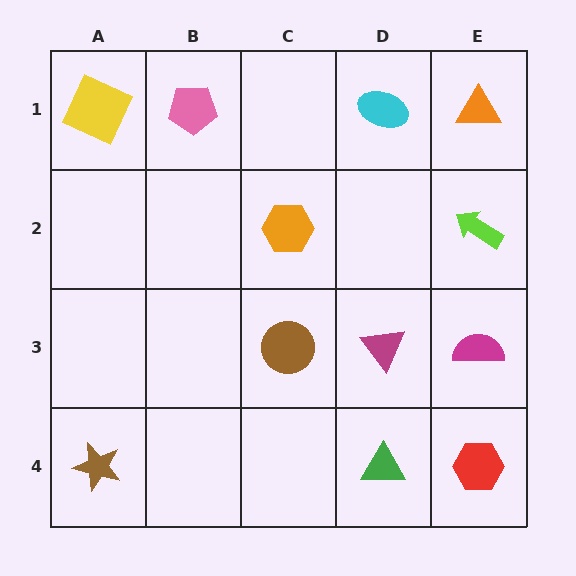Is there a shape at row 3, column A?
No, that cell is empty.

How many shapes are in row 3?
3 shapes.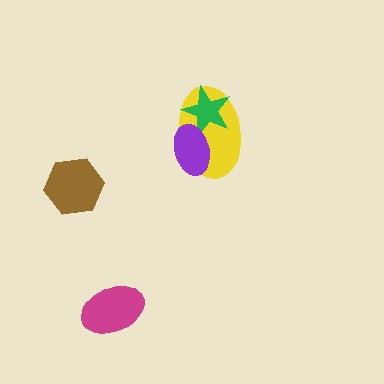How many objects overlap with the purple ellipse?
2 objects overlap with the purple ellipse.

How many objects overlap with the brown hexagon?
0 objects overlap with the brown hexagon.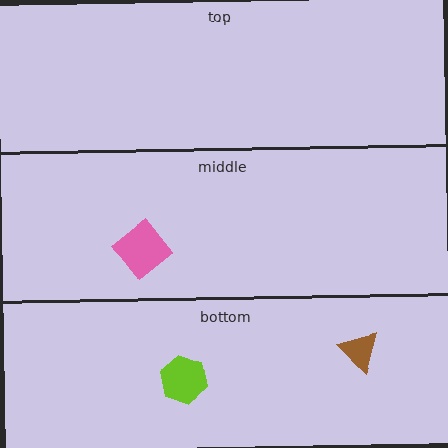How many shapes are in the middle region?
1.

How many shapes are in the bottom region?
2.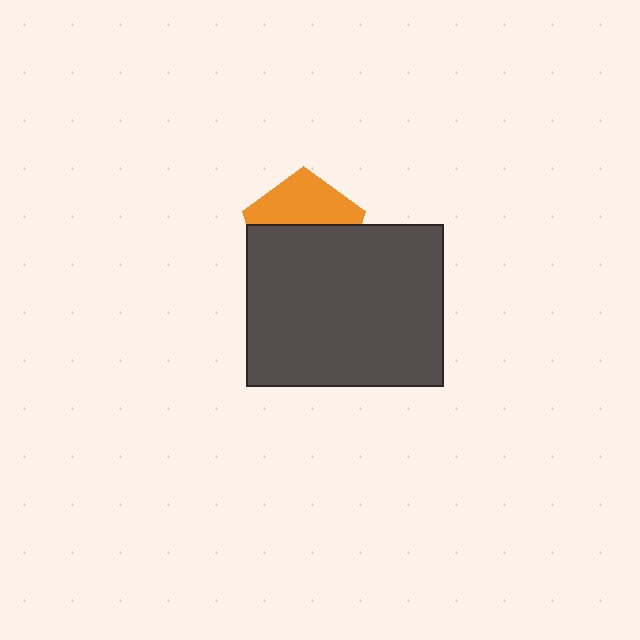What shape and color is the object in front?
The object in front is a dark gray rectangle.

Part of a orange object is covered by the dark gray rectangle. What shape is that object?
It is a pentagon.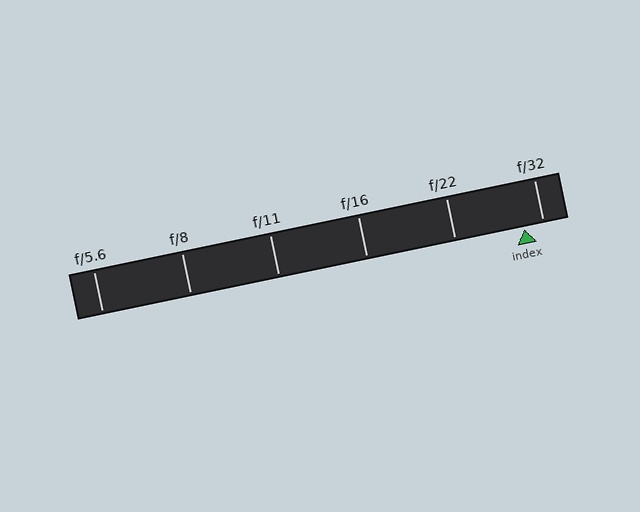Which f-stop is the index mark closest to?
The index mark is closest to f/32.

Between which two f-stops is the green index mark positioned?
The index mark is between f/22 and f/32.